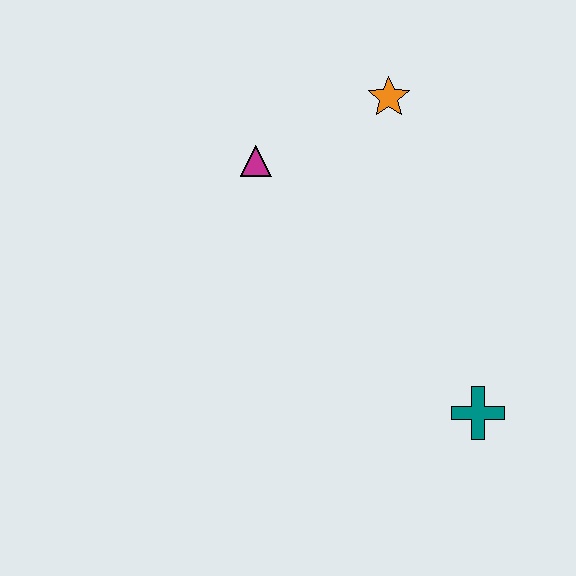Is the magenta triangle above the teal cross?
Yes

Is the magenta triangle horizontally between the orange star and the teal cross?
No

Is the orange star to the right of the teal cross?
No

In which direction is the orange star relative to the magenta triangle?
The orange star is to the right of the magenta triangle.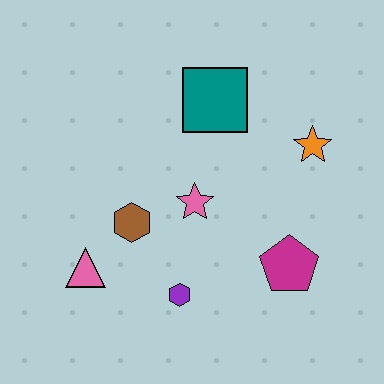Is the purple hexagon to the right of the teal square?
No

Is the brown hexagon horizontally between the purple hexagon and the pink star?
No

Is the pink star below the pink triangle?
No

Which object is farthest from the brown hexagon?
The orange star is farthest from the brown hexagon.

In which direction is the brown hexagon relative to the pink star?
The brown hexagon is to the left of the pink star.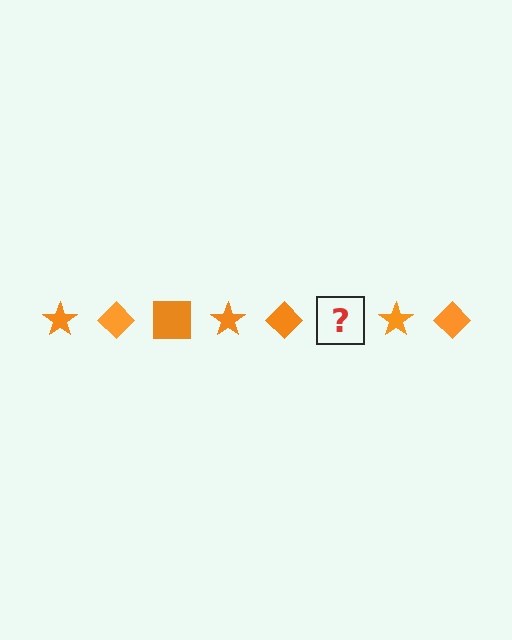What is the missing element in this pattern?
The missing element is an orange square.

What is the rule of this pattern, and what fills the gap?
The rule is that the pattern cycles through star, diamond, square shapes in orange. The gap should be filled with an orange square.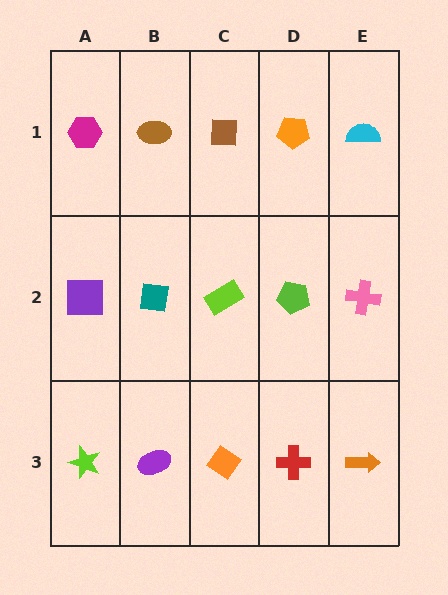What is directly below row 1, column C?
A lime rectangle.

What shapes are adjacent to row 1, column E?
A pink cross (row 2, column E), an orange pentagon (row 1, column D).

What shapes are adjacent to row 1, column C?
A lime rectangle (row 2, column C), a brown ellipse (row 1, column B), an orange pentagon (row 1, column D).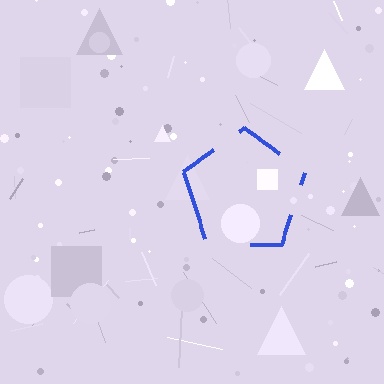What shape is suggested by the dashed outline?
The dashed outline suggests a pentagon.